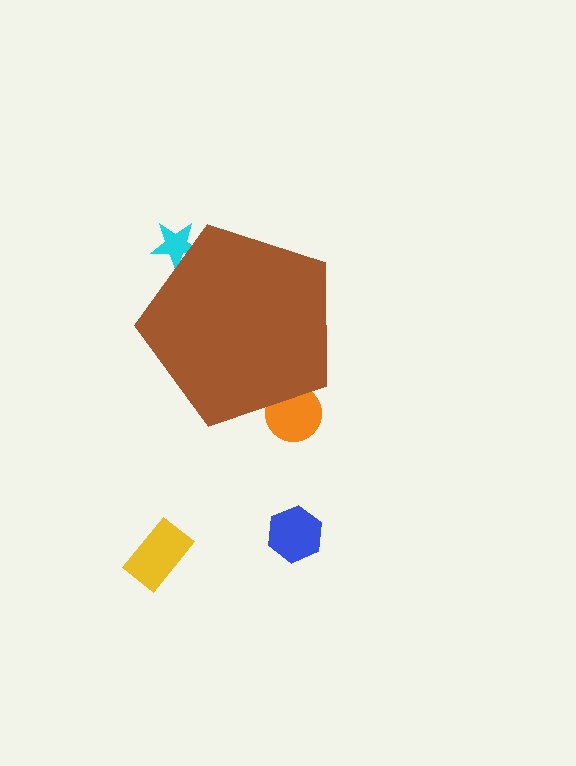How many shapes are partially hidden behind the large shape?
2 shapes are partially hidden.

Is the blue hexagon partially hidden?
No, the blue hexagon is fully visible.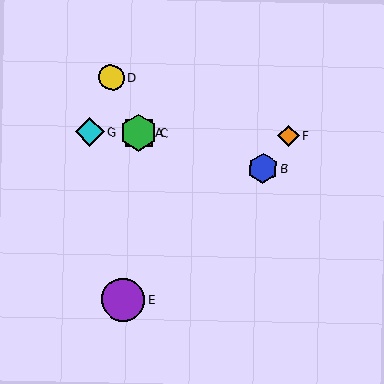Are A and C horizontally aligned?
Yes, both are at y≈133.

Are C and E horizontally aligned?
No, C is at y≈133 and E is at y≈300.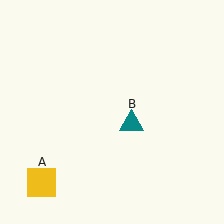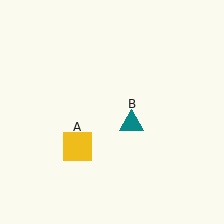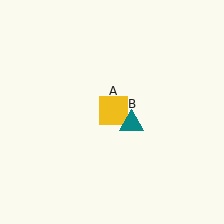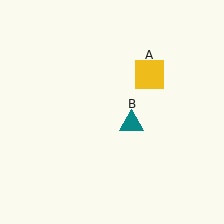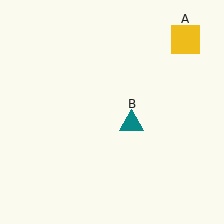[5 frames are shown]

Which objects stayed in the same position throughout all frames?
Teal triangle (object B) remained stationary.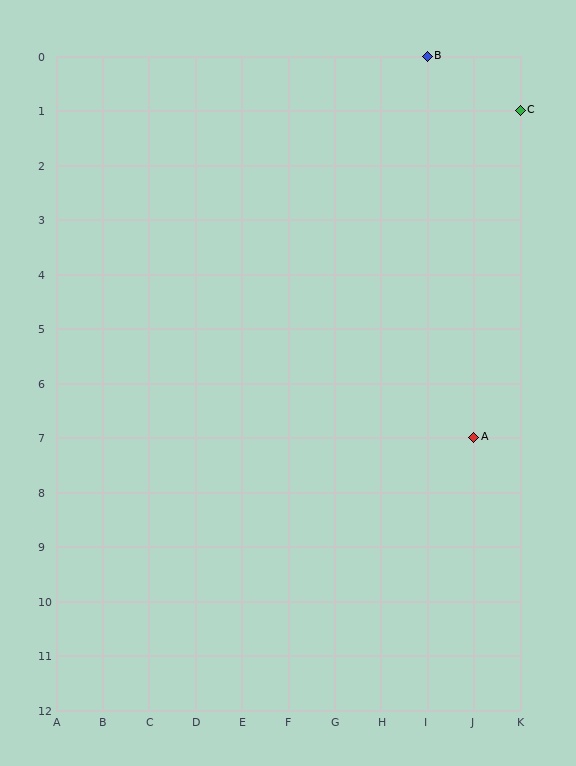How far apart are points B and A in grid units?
Points B and A are 1 column and 7 rows apart (about 7.1 grid units diagonally).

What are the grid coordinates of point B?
Point B is at grid coordinates (I, 0).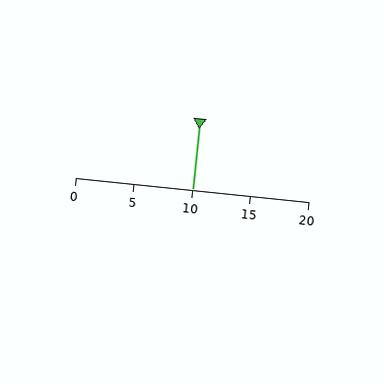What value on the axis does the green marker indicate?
The marker indicates approximately 10.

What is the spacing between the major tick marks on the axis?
The major ticks are spaced 5 apart.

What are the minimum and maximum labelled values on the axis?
The axis runs from 0 to 20.